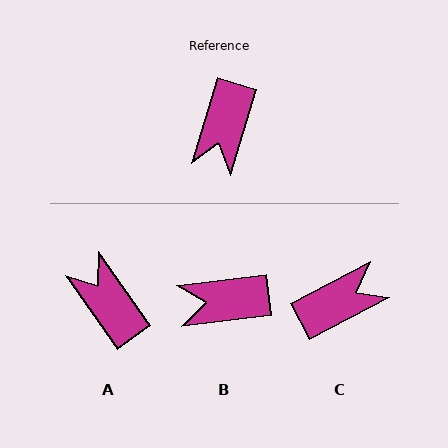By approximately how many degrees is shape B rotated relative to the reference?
Approximately 66 degrees clockwise.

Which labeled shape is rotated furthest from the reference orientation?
C, about 135 degrees away.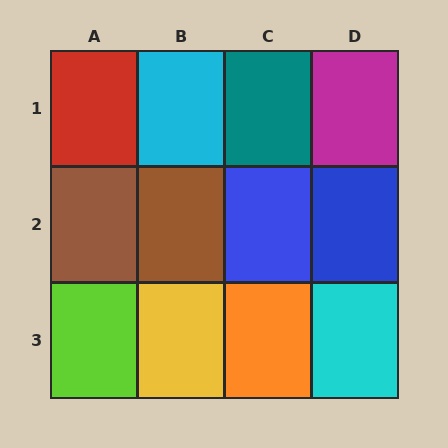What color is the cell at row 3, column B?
Yellow.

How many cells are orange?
1 cell is orange.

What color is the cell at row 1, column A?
Red.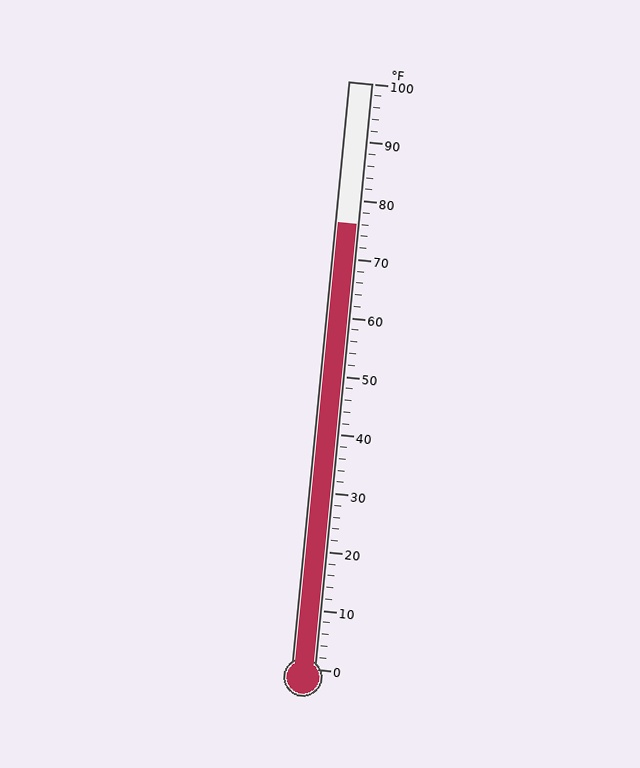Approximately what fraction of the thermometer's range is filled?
The thermometer is filled to approximately 75% of its range.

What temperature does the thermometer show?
The thermometer shows approximately 76°F.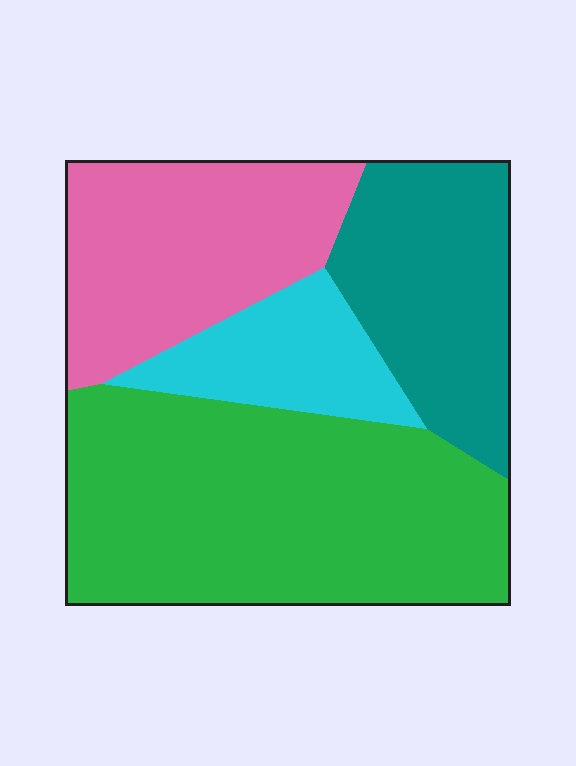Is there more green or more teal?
Green.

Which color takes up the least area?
Cyan, at roughly 10%.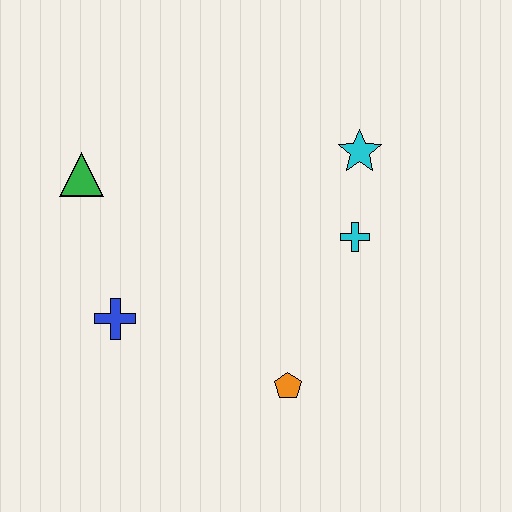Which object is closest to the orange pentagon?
The cyan cross is closest to the orange pentagon.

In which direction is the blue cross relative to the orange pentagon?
The blue cross is to the left of the orange pentagon.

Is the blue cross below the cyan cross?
Yes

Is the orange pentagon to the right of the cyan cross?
No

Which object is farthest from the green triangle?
The orange pentagon is farthest from the green triangle.